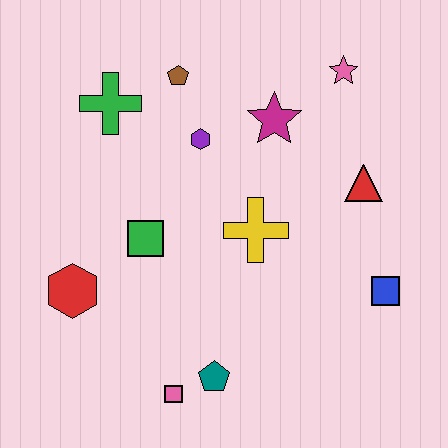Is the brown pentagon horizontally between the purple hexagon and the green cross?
Yes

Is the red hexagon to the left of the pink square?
Yes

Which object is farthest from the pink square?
The pink star is farthest from the pink square.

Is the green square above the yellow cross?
No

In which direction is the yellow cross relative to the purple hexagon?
The yellow cross is below the purple hexagon.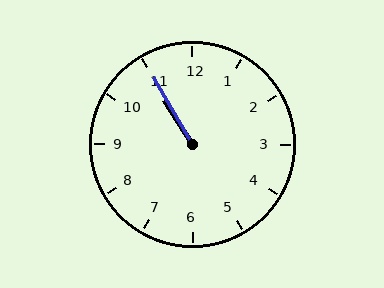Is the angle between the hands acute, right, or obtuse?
It is acute.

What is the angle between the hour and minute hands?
Approximately 2 degrees.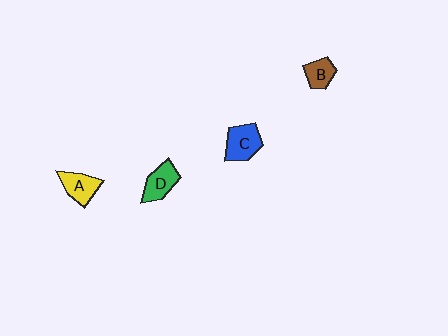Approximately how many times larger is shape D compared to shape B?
Approximately 1.3 times.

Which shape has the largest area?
Shape C (blue).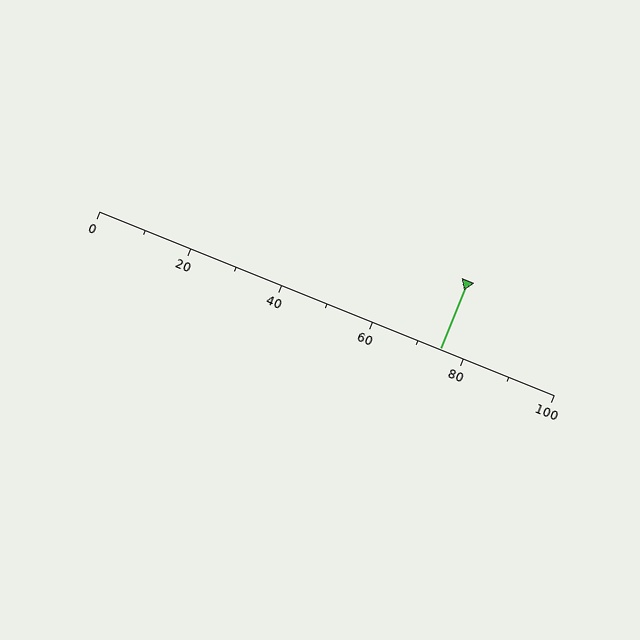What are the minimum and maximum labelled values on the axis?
The axis runs from 0 to 100.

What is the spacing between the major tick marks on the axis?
The major ticks are spaced 20 apart.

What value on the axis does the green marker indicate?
The marker indicates approximately 75.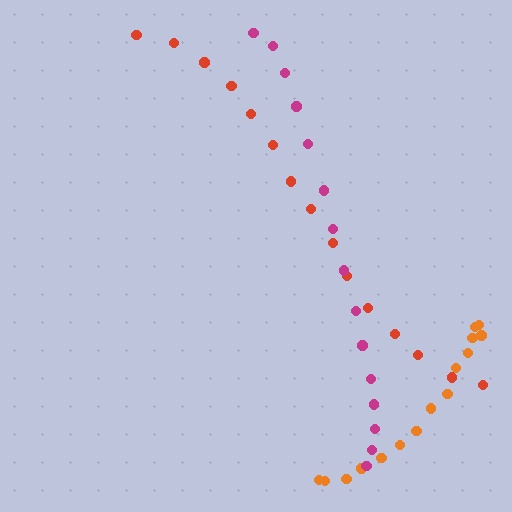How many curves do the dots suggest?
There are 3 distinct paths.